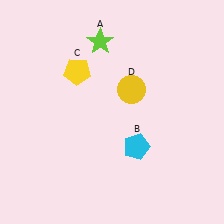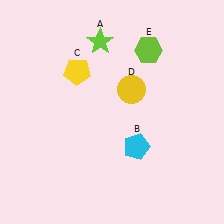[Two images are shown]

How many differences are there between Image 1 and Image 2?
There is 1 difference between the two images.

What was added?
A lime hexagon (E) was added in Image 2.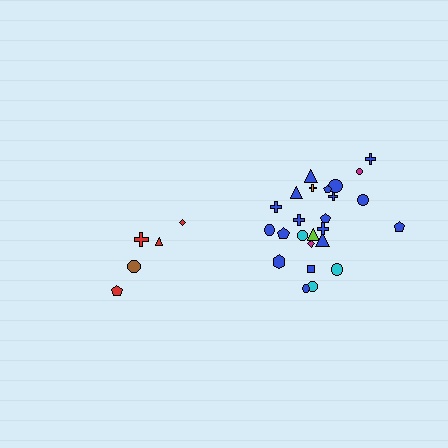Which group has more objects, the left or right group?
The right group.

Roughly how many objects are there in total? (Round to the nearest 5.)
Roughly 30 objects in total.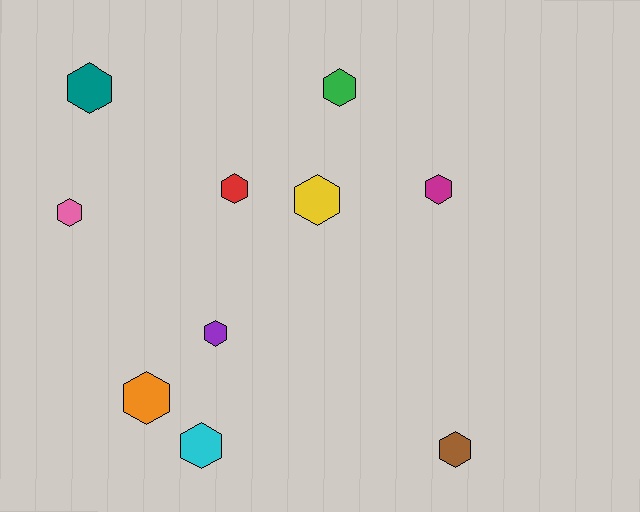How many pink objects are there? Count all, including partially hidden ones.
There is 1 pink object.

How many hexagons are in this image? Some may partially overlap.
There are 10 hexagons.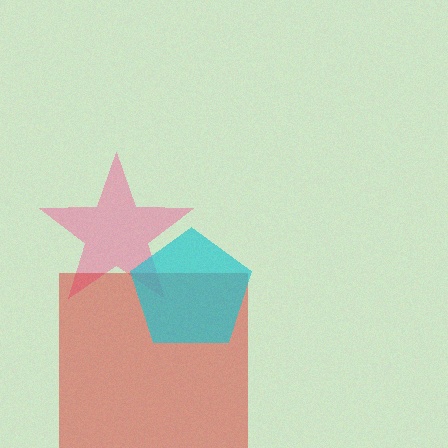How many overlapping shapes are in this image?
There are 3 overlapping shapes in the image.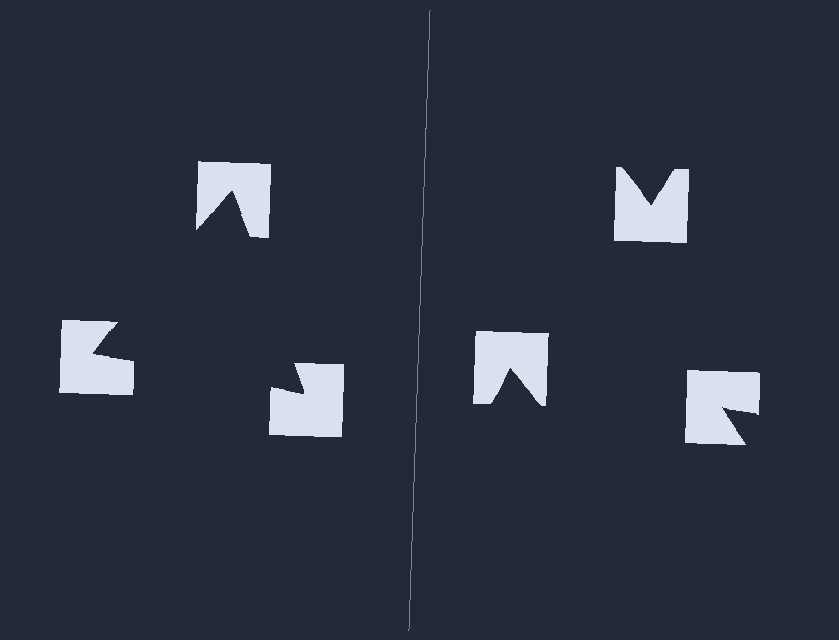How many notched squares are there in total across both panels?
6 — 3 on each side.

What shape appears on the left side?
An illusory triangle.